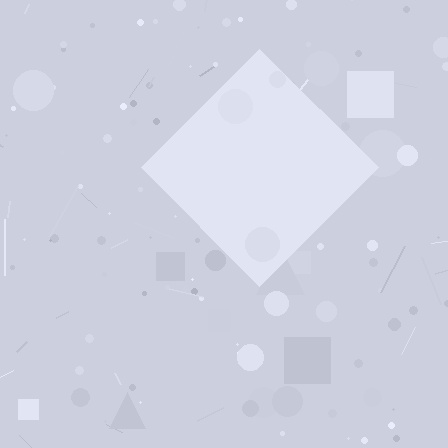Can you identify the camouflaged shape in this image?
The camouflaged shape is a diamond.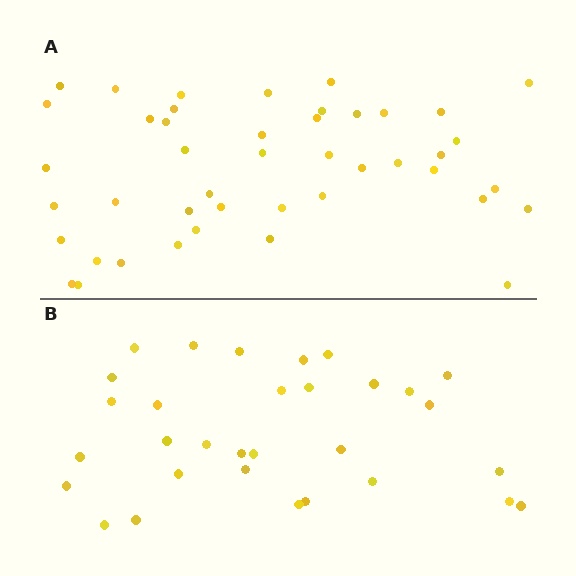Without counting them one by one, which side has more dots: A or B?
Region A (the top region) has more dots.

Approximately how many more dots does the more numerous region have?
Region A has approximately 15 more dots than region B.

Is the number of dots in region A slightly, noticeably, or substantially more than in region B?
Region A has noticeably more, but not dramatically so. The ratio is roughly 1.4 to 1.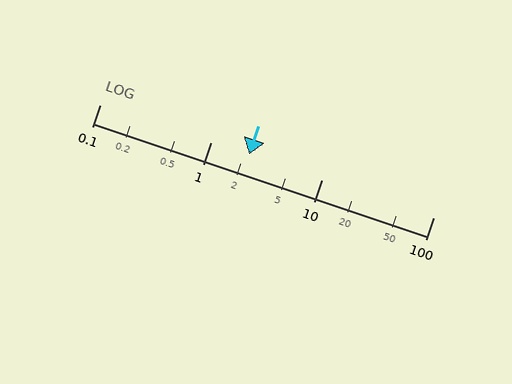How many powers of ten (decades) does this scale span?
The scale spans 3 decades, from 0.1 to 100.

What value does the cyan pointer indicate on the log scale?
The pointer indicates approximately 2.2.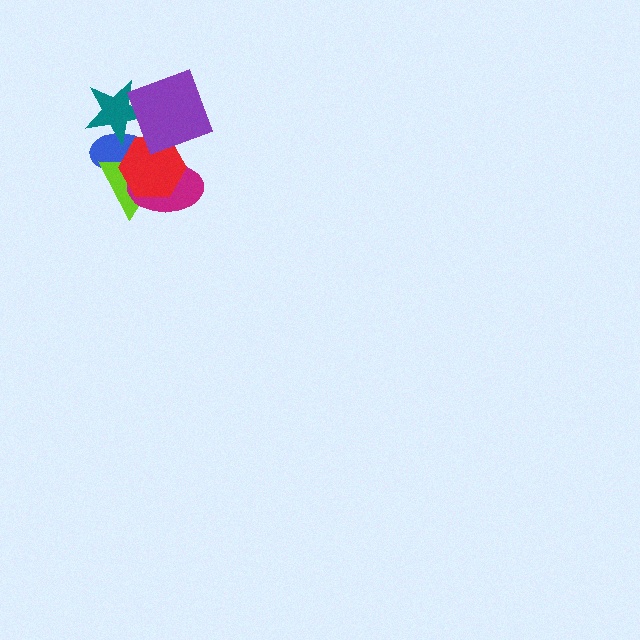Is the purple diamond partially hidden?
No, no other shape covers it.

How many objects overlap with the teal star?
2 objects overlap with the teal star.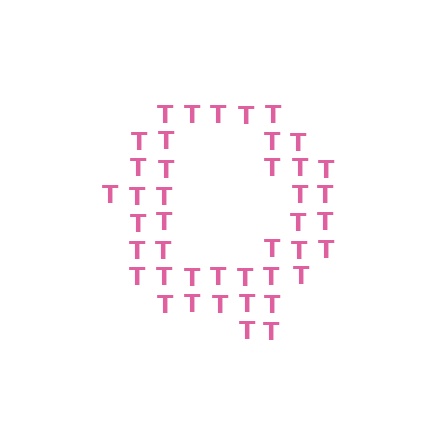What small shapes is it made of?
It is made of small letter T's.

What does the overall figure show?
The overall figure shows the letter Q.